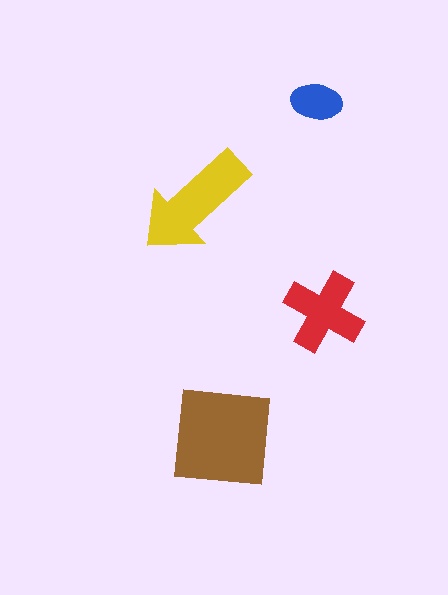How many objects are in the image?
There are 4 objects in the image.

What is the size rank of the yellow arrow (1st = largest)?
2nd.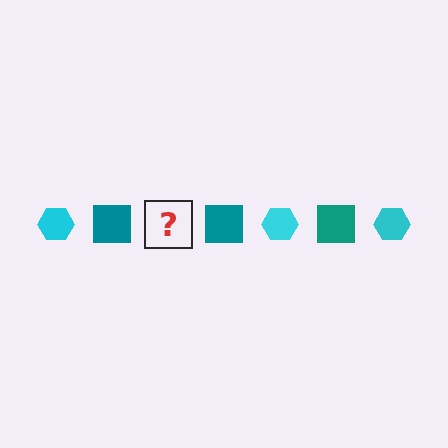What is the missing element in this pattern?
The missing element is a cyan hexagon.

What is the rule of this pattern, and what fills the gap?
The rule is that the pattern alternates between cyan hexagon and teal square. The gap should be filled with a cyan hexagon.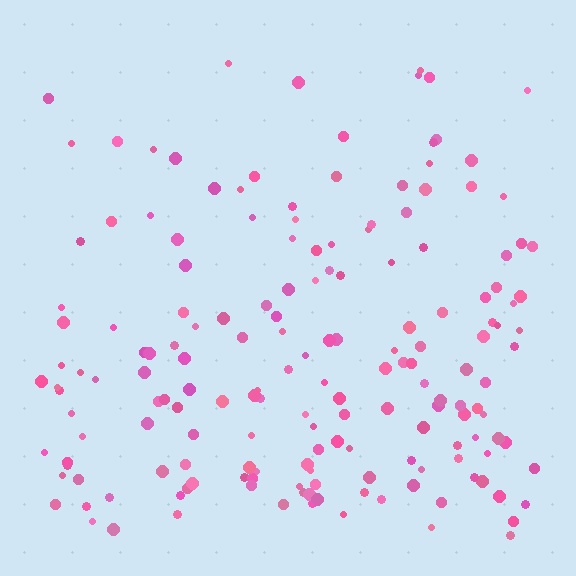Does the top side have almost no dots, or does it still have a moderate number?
Still a moderate number, just noticeably fewer than the bottom.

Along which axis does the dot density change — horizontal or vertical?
Vertical.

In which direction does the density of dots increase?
From top to bottom, with the bottom side densest.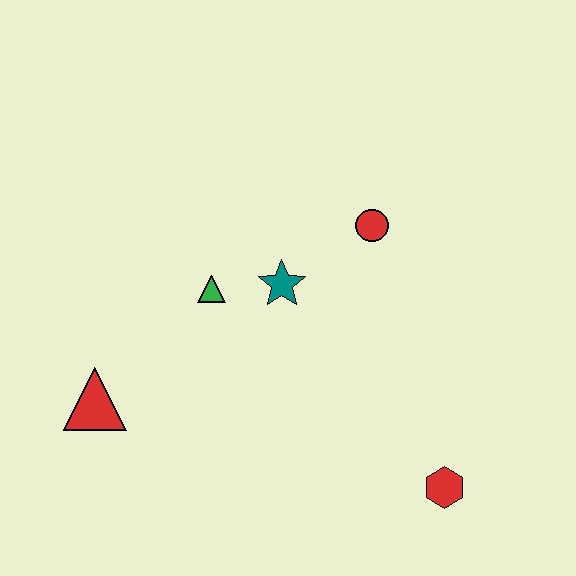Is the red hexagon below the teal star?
Yes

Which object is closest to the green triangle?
The teal star is closest to the green triangle.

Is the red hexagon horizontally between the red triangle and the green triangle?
No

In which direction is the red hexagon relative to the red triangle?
The red hexagon is to the right of the red triangle.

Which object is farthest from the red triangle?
The red hexagon is farthest from the red triangle.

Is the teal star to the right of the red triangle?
Yes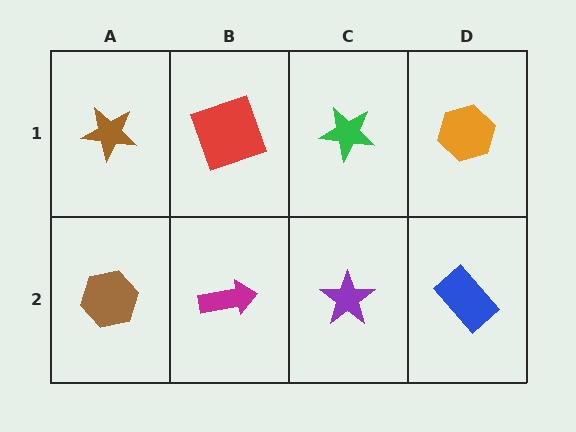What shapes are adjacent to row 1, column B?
A magenta arrow (row 2, column B), a brown star (row 1, column A), a green star (row 1, column C).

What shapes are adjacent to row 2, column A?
A brown star (row 1, column A), a magenta arrow (row 2, column B).